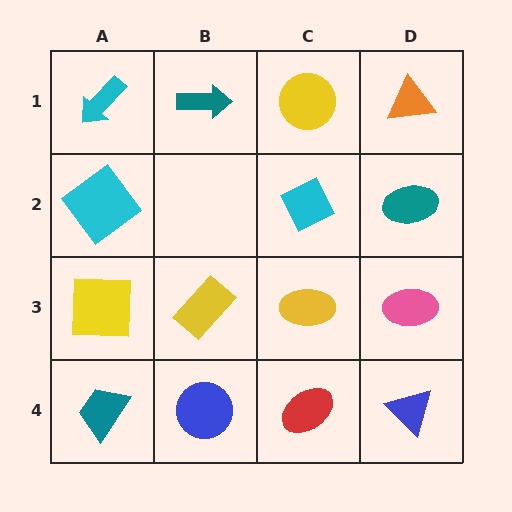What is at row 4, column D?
A blue triangle.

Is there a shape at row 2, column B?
No, that cell is empty.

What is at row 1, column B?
A teal arrow.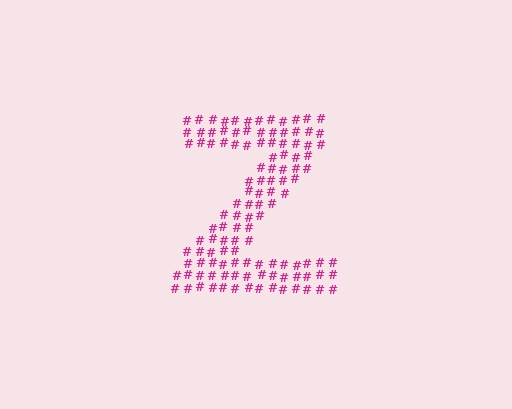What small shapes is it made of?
It is made of small hash symbols.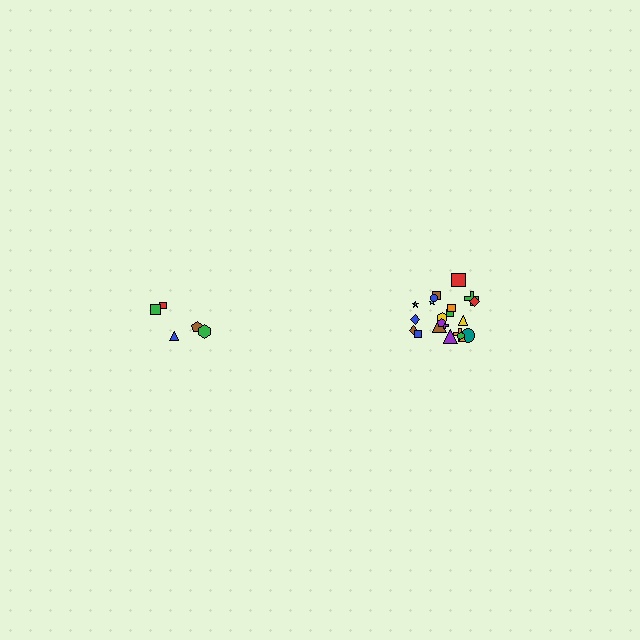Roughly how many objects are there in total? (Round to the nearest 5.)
Roughly 25 objects in total.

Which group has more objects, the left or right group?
The right group.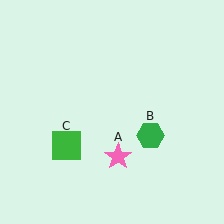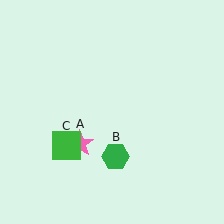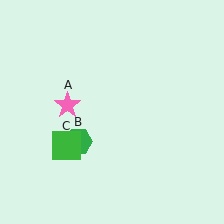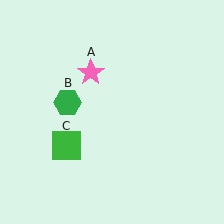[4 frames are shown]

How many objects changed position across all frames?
2 objects changed position: pink star (object A), green hexagon (object B).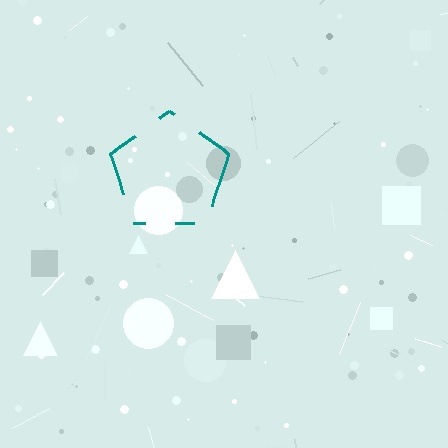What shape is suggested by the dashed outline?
The dashed outline suggests a pentagon.